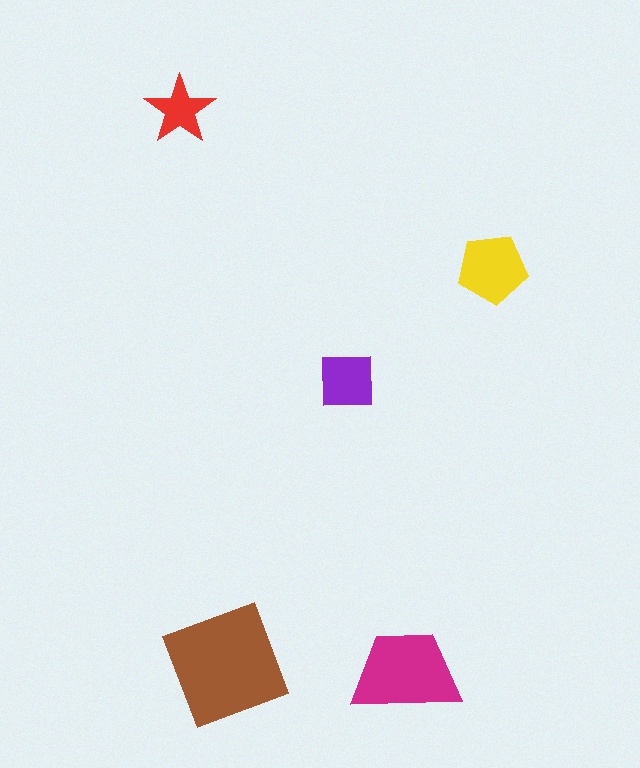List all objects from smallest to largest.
The red star, the purple square, the yellow pentagon, the magenta trapezoid, the brown square.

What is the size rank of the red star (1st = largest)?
5th.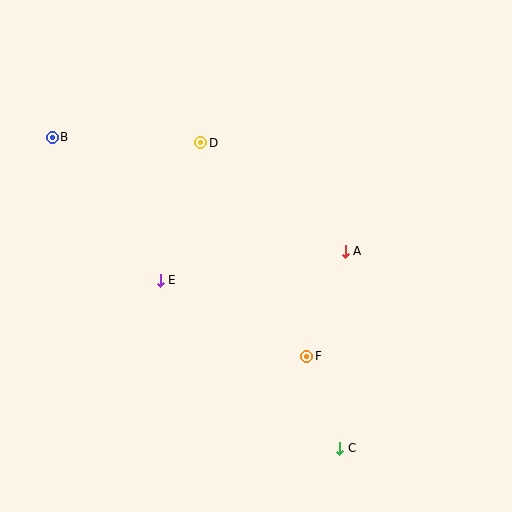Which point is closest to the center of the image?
Point A at (345, 251) is closest to the center.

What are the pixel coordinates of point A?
Point A is at (345, 251).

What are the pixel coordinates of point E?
Point E is at (160, 280).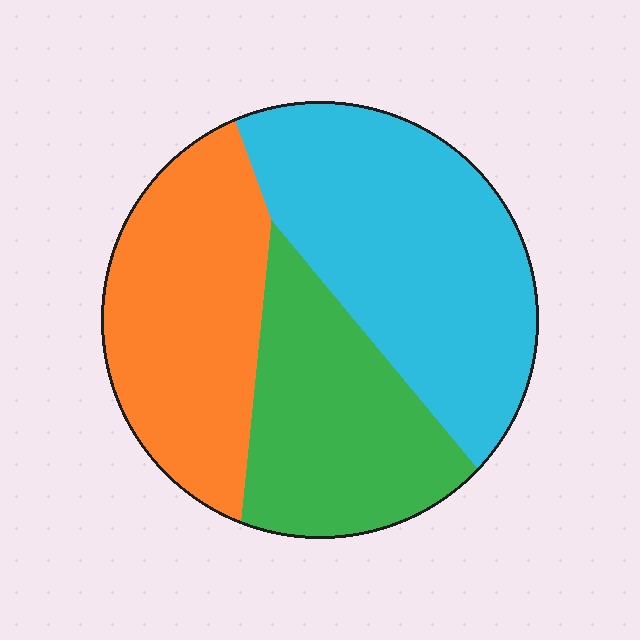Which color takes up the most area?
Cyan, at roughly 40%.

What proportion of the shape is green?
Green covers roughly 30% of the shape.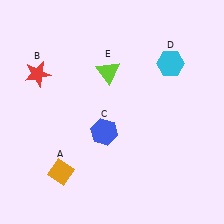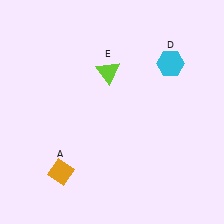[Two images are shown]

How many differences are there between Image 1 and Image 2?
There are 2 differences between the two images.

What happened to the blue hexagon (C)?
The blue hexagon (C) was removed in Image 2. It was in the bottom-left area of Image 1.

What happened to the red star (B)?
The red star (B) was removed in Image 2. It was in the top-left area of Image 1.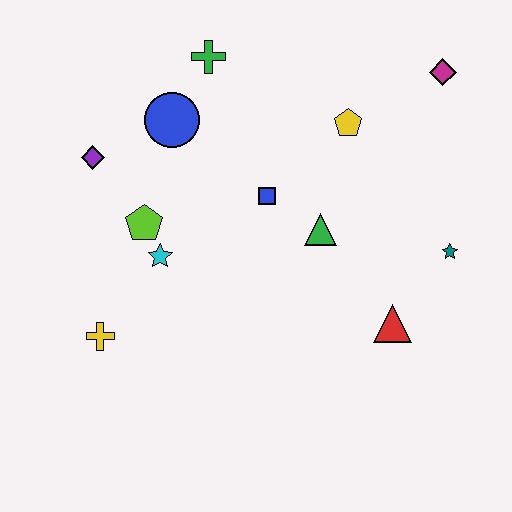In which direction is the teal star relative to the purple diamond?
The teal star is to the right of the purple diamond.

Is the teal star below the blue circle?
Yes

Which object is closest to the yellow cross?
The cyan star is closest to the yellow cross.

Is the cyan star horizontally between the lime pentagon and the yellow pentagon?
Yes